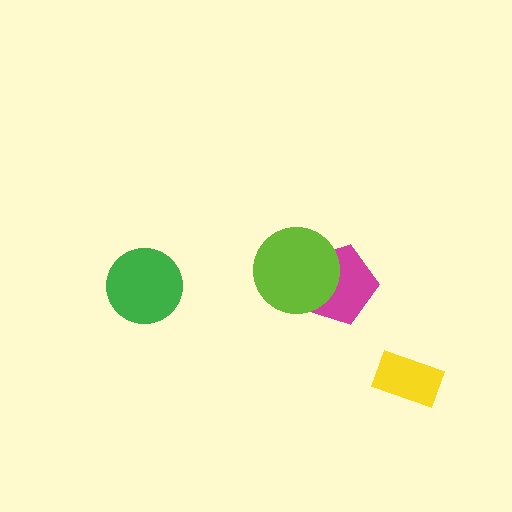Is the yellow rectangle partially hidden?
No, no other shape covers it.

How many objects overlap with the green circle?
0 objects overlap with the green circle.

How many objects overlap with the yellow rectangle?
0 objects overlap with the yellow rectangle.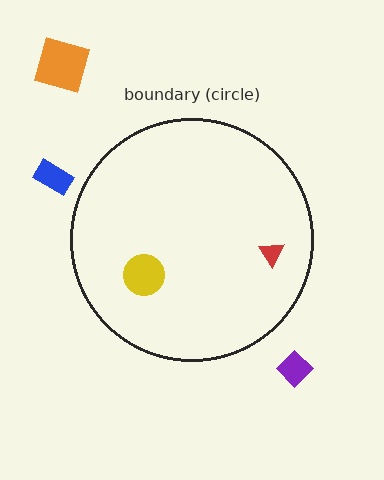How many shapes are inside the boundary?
2 inside, 3 outside.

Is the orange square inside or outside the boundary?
Outside.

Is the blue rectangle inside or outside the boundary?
Outside.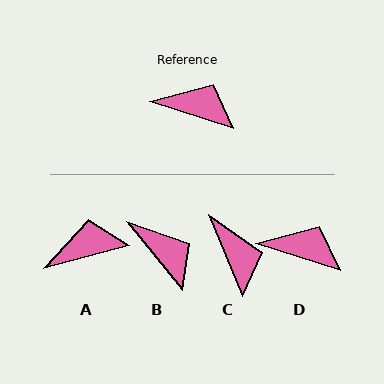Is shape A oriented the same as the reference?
No, it is off by about 33 degrees.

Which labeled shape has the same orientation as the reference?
D.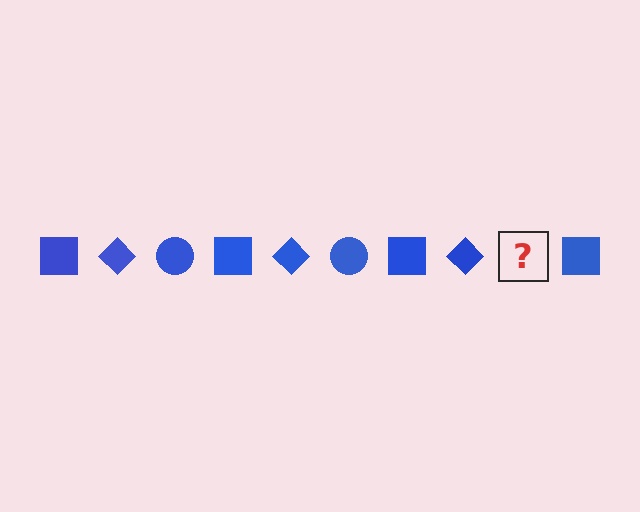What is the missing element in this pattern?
The missing element is a blue circle.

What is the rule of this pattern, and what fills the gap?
The rule is that the pattern cycles through square, diamond, circle shapes in blue. The gap should be filled with a blue circle.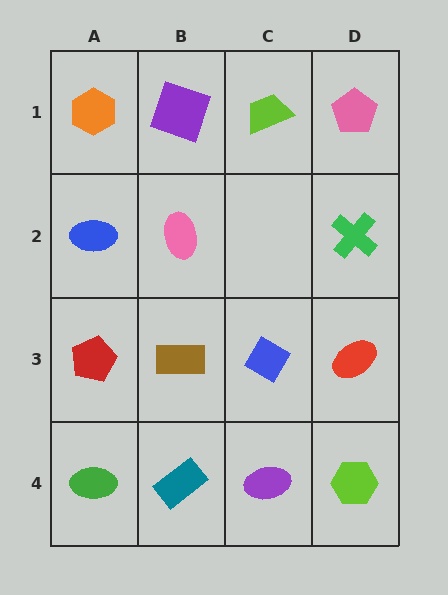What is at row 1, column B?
A purple square.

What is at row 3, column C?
A blue diamond.